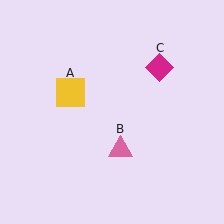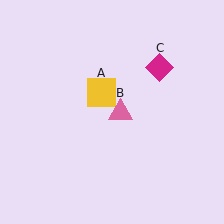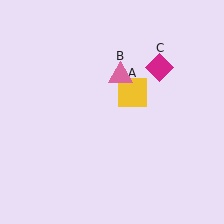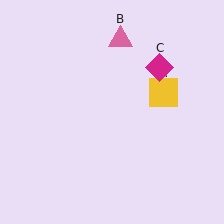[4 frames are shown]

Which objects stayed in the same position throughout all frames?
Magenta diamond (object C) remained stationary.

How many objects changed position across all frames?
2 objects changed position: yellow square (object A), pink triangle (object B).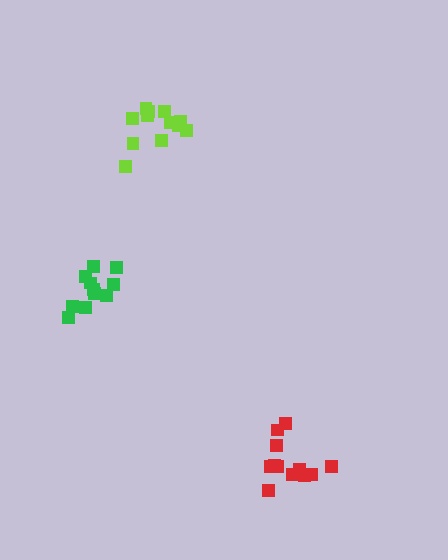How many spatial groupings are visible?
There are 3 spatial groupings.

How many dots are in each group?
Group 1: 11 dots, Group 2: 12 dots, Group 3: 12 dots (35 total).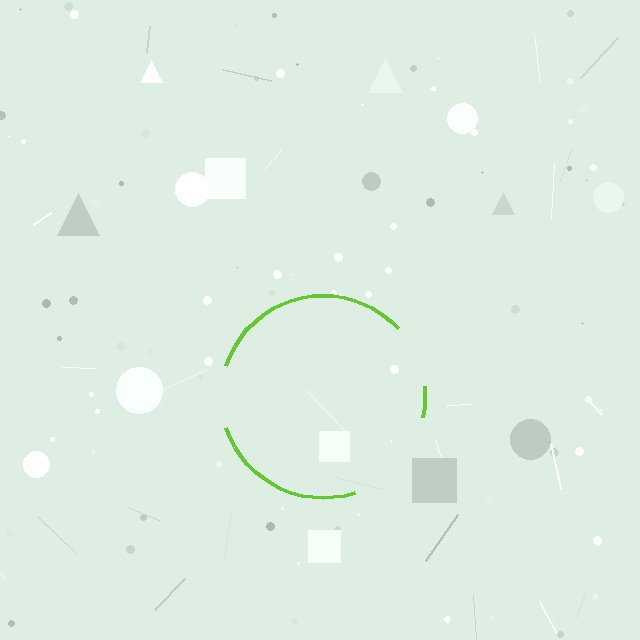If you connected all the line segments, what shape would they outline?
They would outline a circle.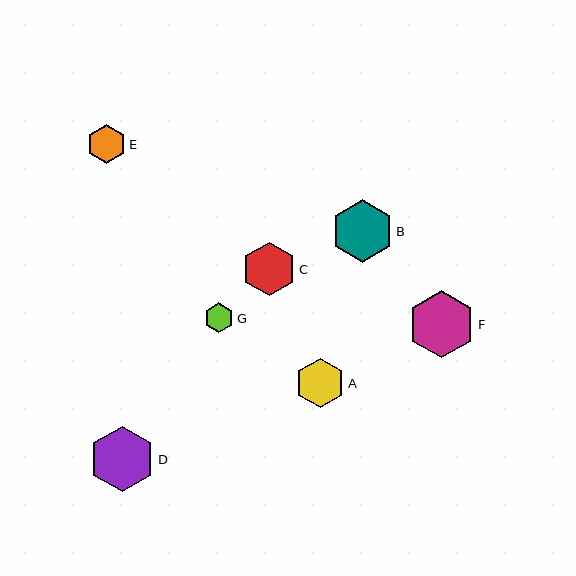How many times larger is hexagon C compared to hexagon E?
Hexagon C is approximately 1.4 times the size of hexagon E.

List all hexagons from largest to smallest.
From largest to smallest: F, D, B, C, A, E, G.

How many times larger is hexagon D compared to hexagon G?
Hexagon D is approximately 2.2 times the size of hexagon G.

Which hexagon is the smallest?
Hexagon G is the smallest with a size of approximately 30 pixels.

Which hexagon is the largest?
Hexagon F is the largest with a size of approximately 67 pixels.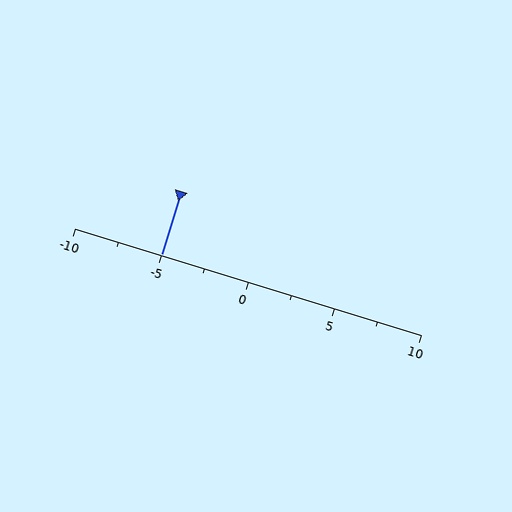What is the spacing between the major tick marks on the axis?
The major ticks are spaced 5 apart.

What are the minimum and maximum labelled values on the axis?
The axis runs from -10 to 10.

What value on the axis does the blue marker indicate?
The marker indicates approximately -5.